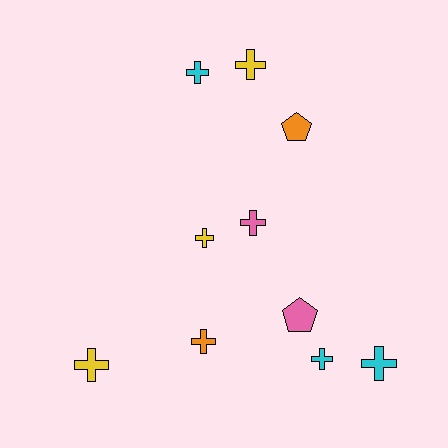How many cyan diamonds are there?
There are no cyan diamonds.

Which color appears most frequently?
Yellow, with 3 objects.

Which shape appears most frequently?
Cross, with 8 objects.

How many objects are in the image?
There are 10 objects.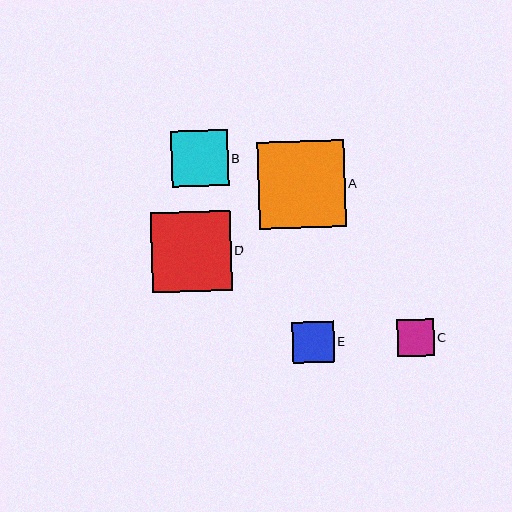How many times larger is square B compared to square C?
Square B is approximately 1.5 times the size of square C.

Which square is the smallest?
Square C is the smallest with a size of approximately 37 pixels.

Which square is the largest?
Square A is the largest with a size of approximately 87 pixels.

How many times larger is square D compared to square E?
Square D is approximately 1.9 times the size of square E.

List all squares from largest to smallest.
From largest to smallest: A, D, B, E, C.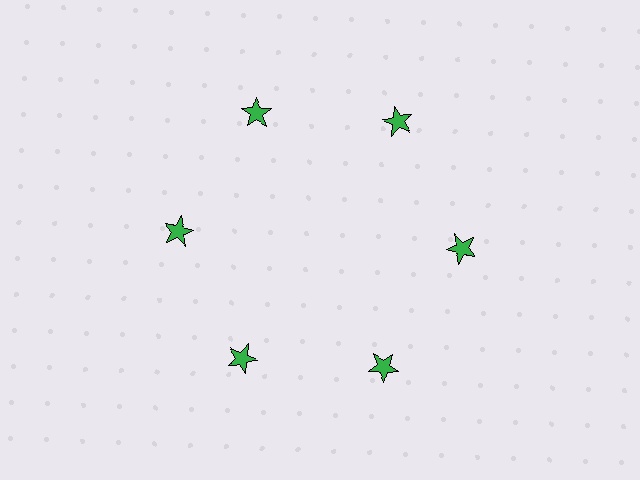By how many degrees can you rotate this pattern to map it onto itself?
The pattern maps onto itself every 60 degrees of rotation.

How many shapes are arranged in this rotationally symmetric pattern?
There are 6 shapes, arranged in 6 groups of 1.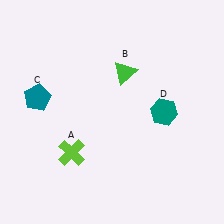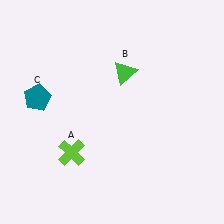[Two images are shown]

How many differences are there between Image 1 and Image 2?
There is 1 difference between the two images.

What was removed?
The teal hexagon (D) was removed in Image 2.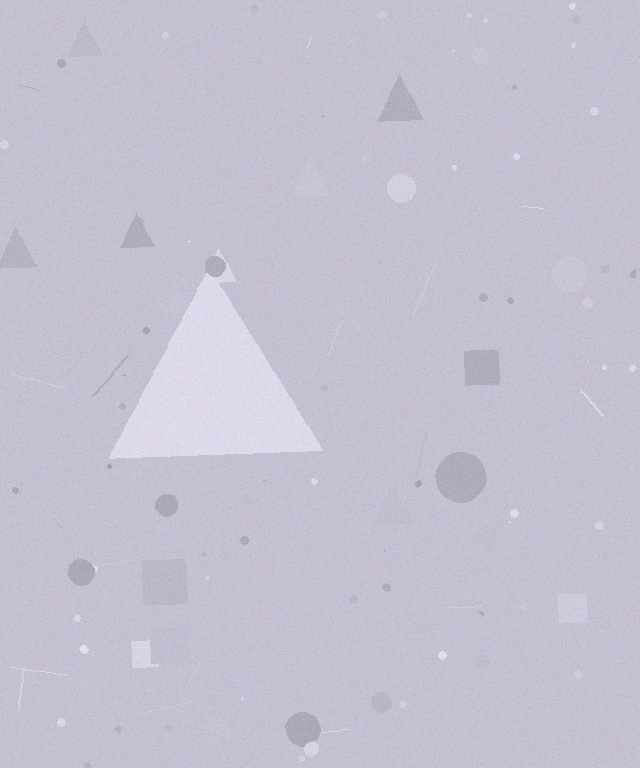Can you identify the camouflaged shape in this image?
The camouflaged shape is a triangle.